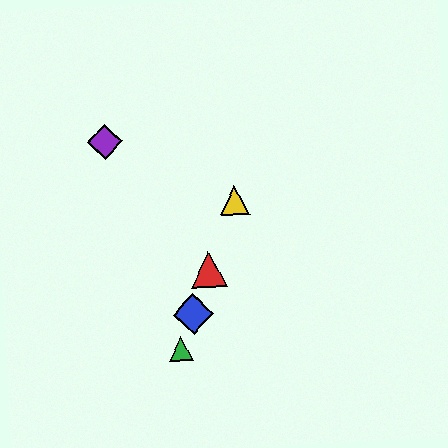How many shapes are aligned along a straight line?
4 shapes (the red triangle, the blue diamond, the green triangle, the yellow triangle) are aligned along a straight line.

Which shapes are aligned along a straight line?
The red triangle, the blue diamond, the green triangle, the yellow triangle are aligned along a straight line.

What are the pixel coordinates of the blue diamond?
The blue diamond is at (193, 314).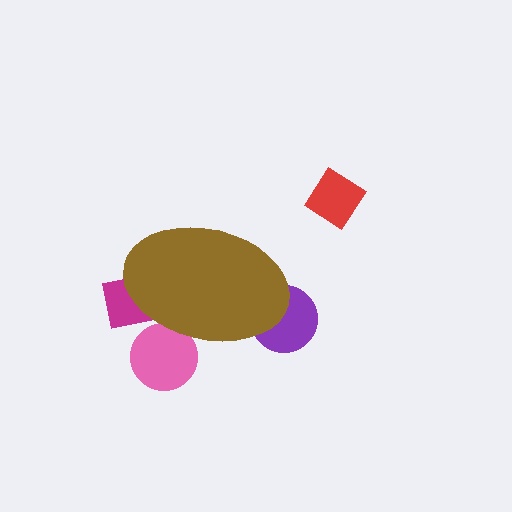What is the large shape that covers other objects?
A brown ellipse.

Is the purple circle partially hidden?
Yes, the purple circle is partially hidden behind the brown ellipse.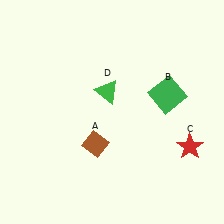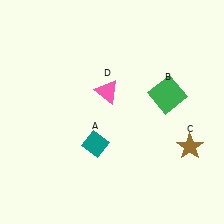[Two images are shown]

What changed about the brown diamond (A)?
In Image 1, A is brown. In Image 2, it changed to teal.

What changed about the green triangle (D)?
In Image 1, D is green. In Image 2, it changed to pink.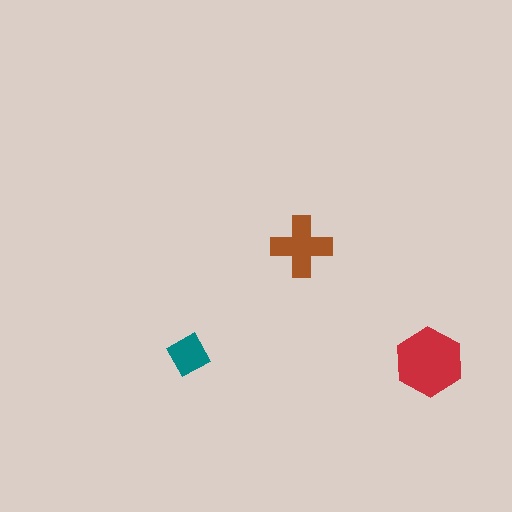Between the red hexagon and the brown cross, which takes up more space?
The red hexagon.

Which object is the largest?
The red hexagon.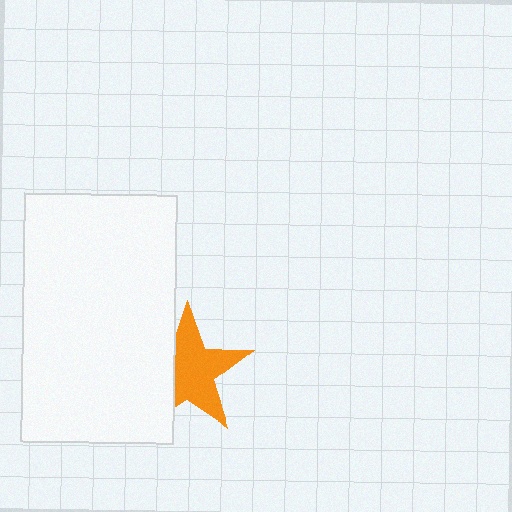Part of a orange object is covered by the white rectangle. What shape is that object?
It is a star.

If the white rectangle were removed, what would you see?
You would see the complete orange star.